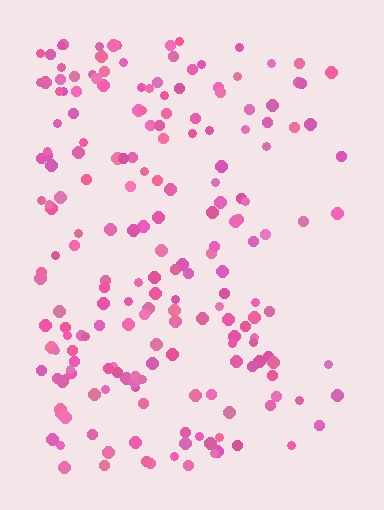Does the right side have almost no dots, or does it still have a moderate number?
Still a moderate number, just noticeably fewer than the left.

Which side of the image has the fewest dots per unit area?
The right.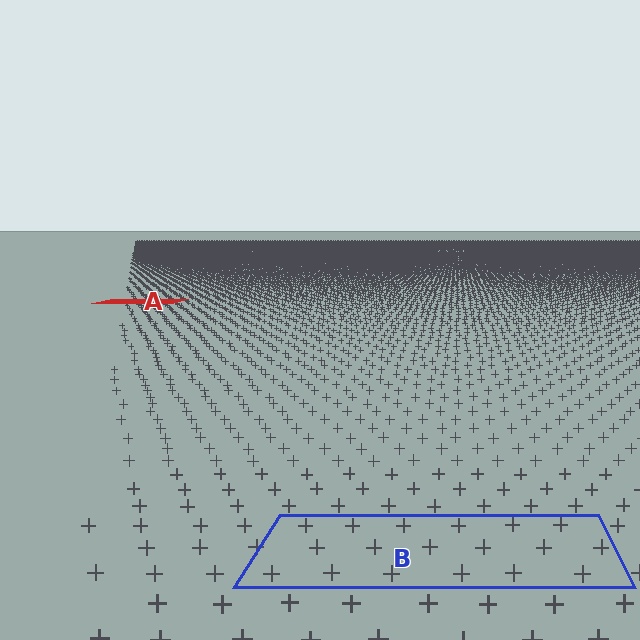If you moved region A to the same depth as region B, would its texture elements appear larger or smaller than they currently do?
They would appear larger. At a closer depth, the same texture elements are projected at a bigger on-screen size.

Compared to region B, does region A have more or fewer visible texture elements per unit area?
Region A has more texture elements per unit area — they are packed more densely because it is farther away.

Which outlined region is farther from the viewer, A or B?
Region A is farther from the viewer — the texture elements inside it appear smaller and more densely packed.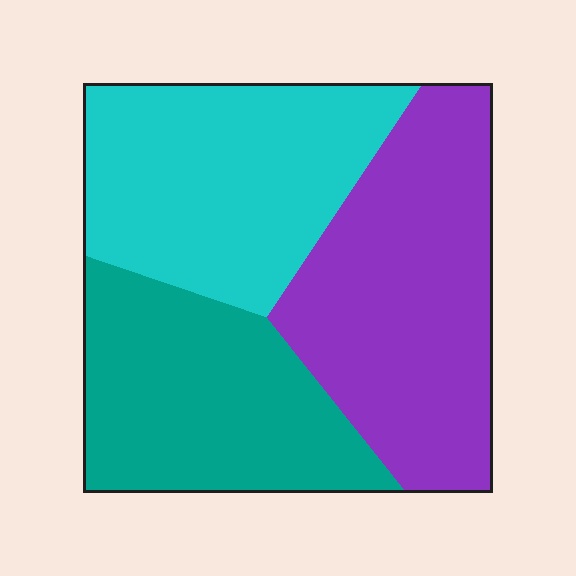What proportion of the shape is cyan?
Cyan takes up about one third (1/3) of the shape.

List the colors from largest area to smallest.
From largest to smallest: purple, cyan, teal.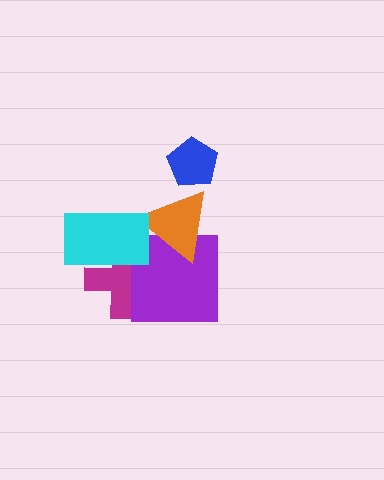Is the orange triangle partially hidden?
Yes, it is partially covered by another shape.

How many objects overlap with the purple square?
2 objects overlap with the purple square.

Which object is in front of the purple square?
The orange triangle is in front of the purple square.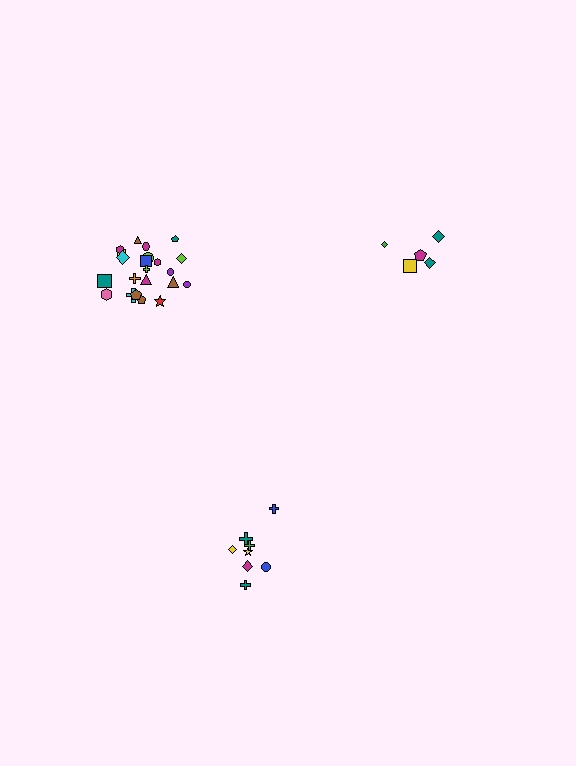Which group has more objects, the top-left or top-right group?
The top-left group.